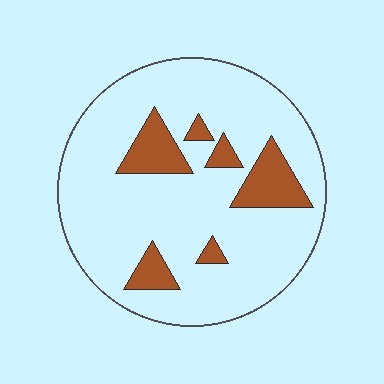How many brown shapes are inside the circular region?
6.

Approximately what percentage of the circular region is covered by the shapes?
Approximately 15%.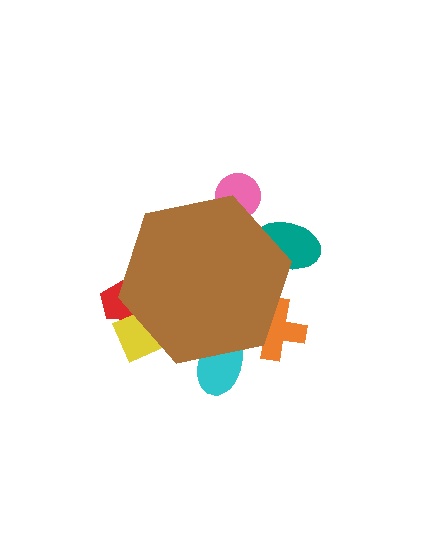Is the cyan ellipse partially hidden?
Yes, the cyan ellipse is partially hidden behind the brown hexagon.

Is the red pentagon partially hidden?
Yes, the red pentagon is partially hidden behind the brown hexagon.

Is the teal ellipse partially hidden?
Yes, the teal ellipse is partially hidden behind the brown hexagon.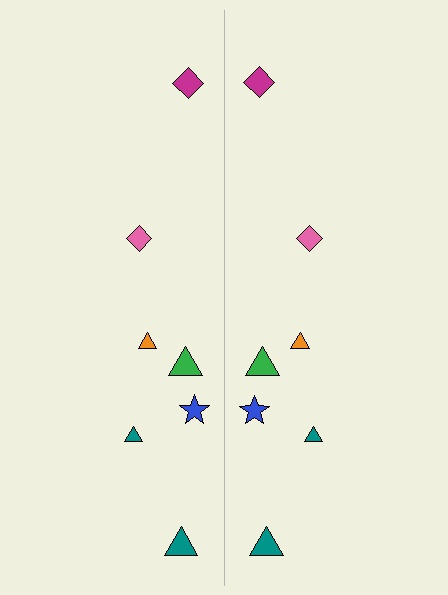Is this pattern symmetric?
Yes, this pattern has bilateral (reflection) symmetry.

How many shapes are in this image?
There are 14 shapes in this image.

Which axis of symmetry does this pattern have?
The pattern has a vertical axis of symmetry running through the center of the image.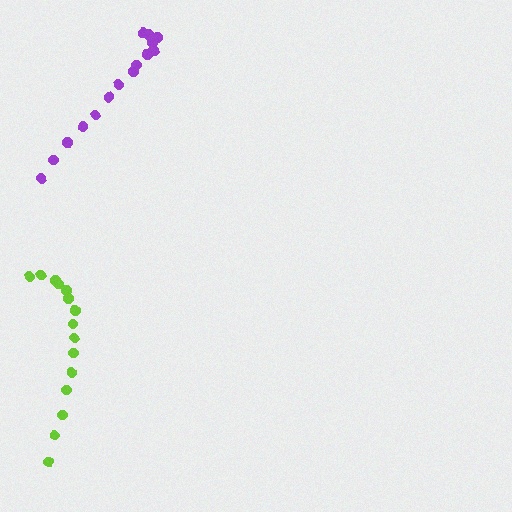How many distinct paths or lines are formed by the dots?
There are 2 distinct paths.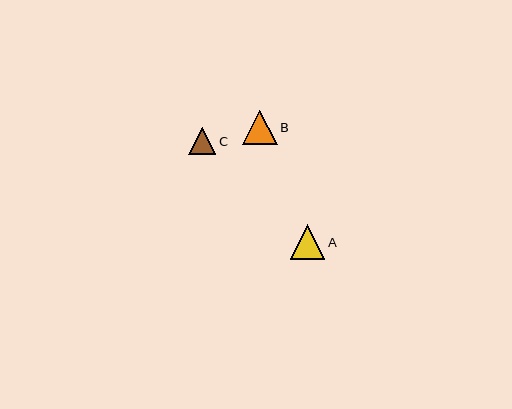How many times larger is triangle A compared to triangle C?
Triangle A is approximately 1.3 times the size of triangle C.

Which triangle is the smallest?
Triangle C is the smallest with a size of approximately 27 pixels.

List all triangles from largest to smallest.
From largest to smallest: A, B, C.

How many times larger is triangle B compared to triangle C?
Triangle B is approximately 1.3 times the size of triangle C.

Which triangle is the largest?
Triangle A is the largest with a size of approximately 35 pixels.